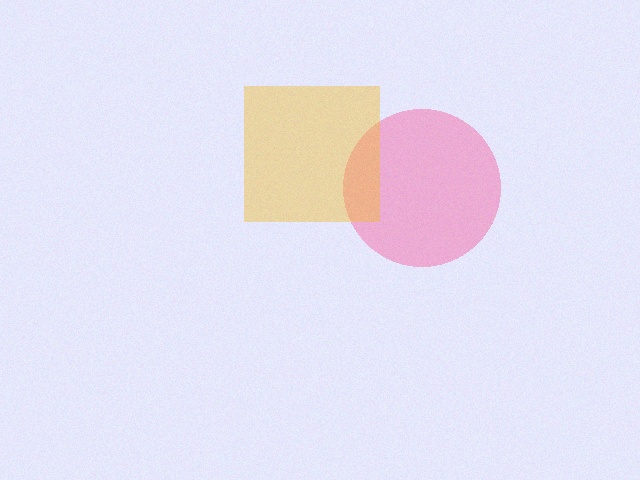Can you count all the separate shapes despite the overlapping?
Yes, there are 2 separate shapes.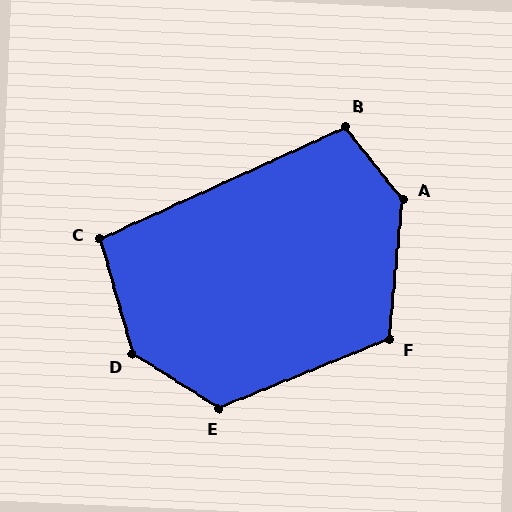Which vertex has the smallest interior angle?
C, at approximately 99 degrees.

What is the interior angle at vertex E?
Approximately 125 degrees (obtuse).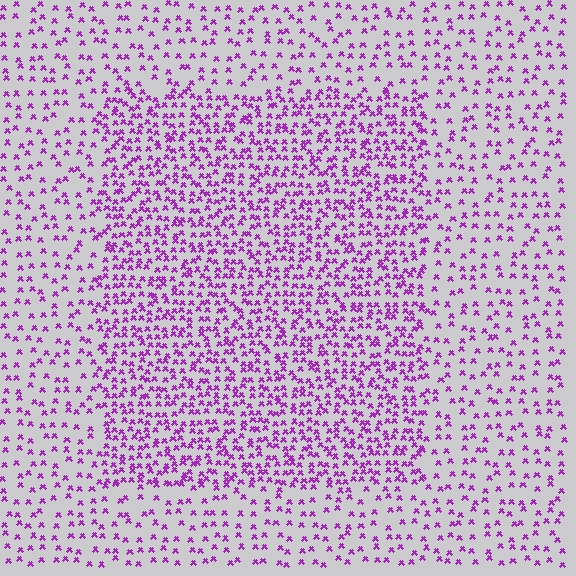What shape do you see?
I see a rectangle.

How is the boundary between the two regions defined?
The boundary is defined by a change in element density (approximately 2.1x ratio). All elements are the same color, size, and shape.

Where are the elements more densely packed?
The elements are more densely packed inside the rectangle boundary.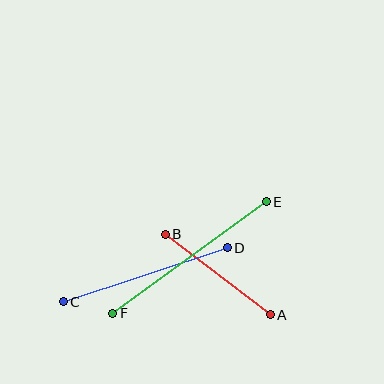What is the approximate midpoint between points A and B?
The midpoint is at approximately (218, 274) pixels.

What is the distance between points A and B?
The distance is approximately 133 pixels.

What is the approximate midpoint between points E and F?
The midpoint is at approximately (189, 258) pixels.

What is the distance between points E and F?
The distance is approximately 189 pixels.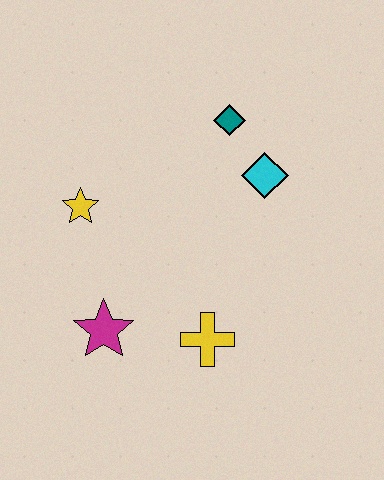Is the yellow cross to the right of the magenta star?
Yes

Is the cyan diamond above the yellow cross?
Yes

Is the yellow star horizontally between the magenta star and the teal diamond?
No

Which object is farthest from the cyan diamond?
The magenta star is farthest from the cyan diamond.